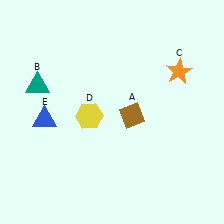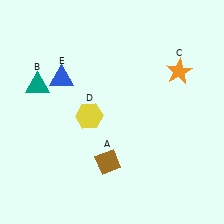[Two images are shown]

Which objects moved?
The objects that moved are: the brown diamond (A), the blue triangle (E).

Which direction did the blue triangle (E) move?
The blue triangle (E) moved up.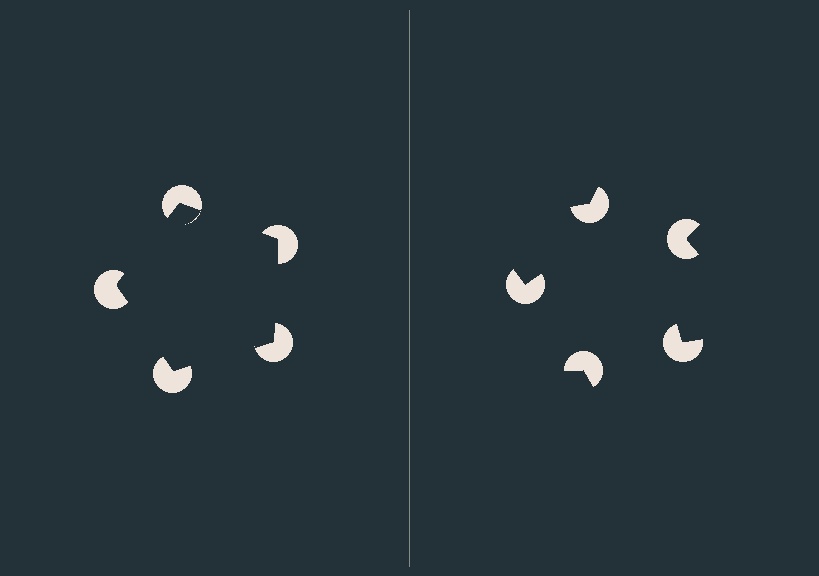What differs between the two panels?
The pac-man discs are positioned identically on both sides; only the wedge orientations differ. On the left they align to a pentagon; on the right they are misaligned.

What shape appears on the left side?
An illusory pentagon.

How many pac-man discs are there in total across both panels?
10 — 5 on each side.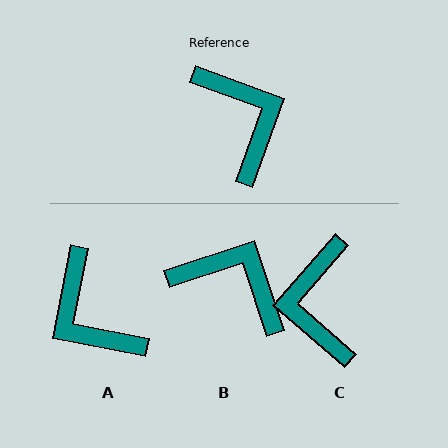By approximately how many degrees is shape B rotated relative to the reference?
Approximately 38 degrees counter-clockwise.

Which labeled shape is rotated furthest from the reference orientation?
A, about 171 degrees away.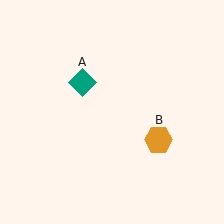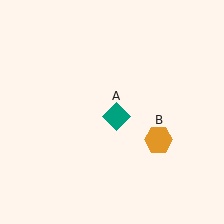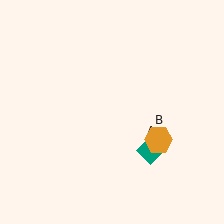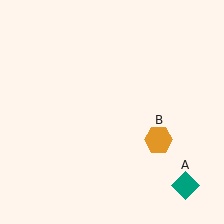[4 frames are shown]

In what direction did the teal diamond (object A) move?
The teal diamond (object A) moved down and to the right.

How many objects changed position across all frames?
1 object changed position: teal diamond (object A).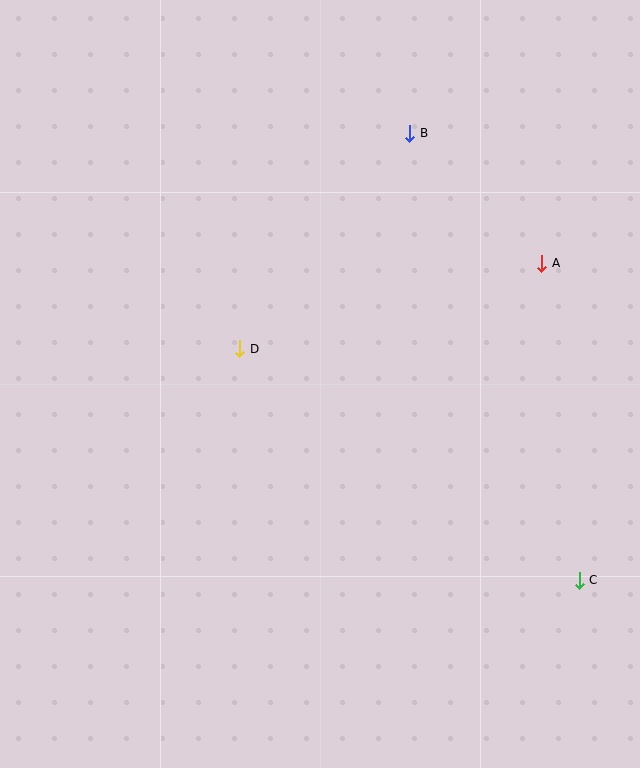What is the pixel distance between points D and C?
The distance between D and C is 410 pixels.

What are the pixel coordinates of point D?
Point D is at (240, 349).